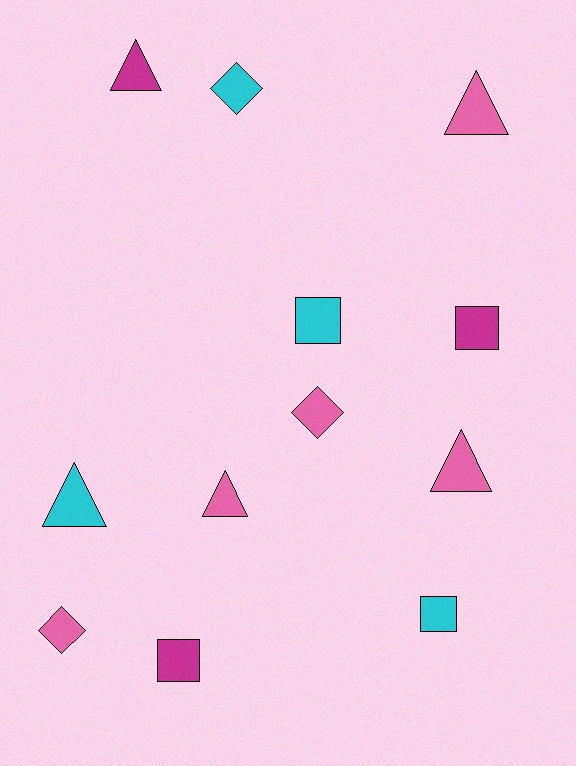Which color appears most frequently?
Pink, with 5 objects.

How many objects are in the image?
There are 12 objects.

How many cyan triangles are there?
There is 1 cyan triangle.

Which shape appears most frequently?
Triangle, with 5 objects.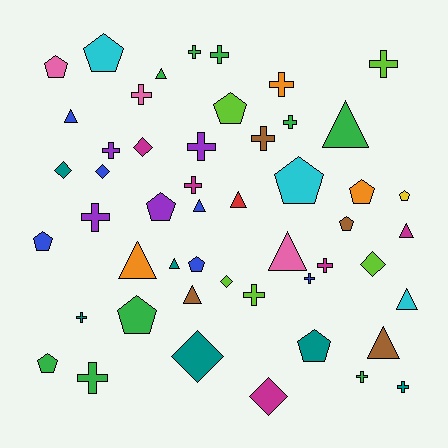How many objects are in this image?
There are 50 objects.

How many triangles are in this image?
There are 12 triangles.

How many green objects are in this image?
There are 9 green objects.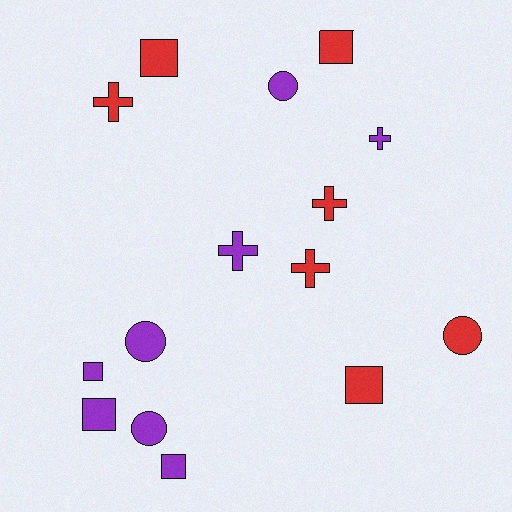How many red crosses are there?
There are 3 red crosses.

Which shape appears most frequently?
Square, with 6 objects.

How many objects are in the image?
There are 15 objects.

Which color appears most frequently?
Purple, with 8 objects.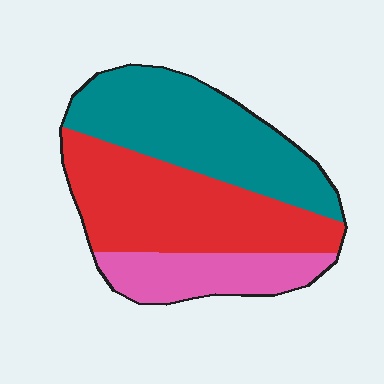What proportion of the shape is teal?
Teal takes up about two fifths (2/5) of the shape.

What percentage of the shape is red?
Red covers around 40% of the shape.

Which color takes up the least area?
Pink, at roughly 20%.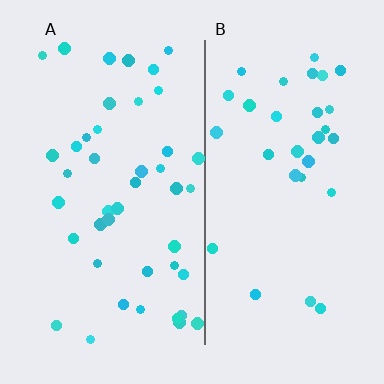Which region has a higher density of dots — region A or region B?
A (the left).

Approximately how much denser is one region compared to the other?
Approximately 1.4× — region A over region B.